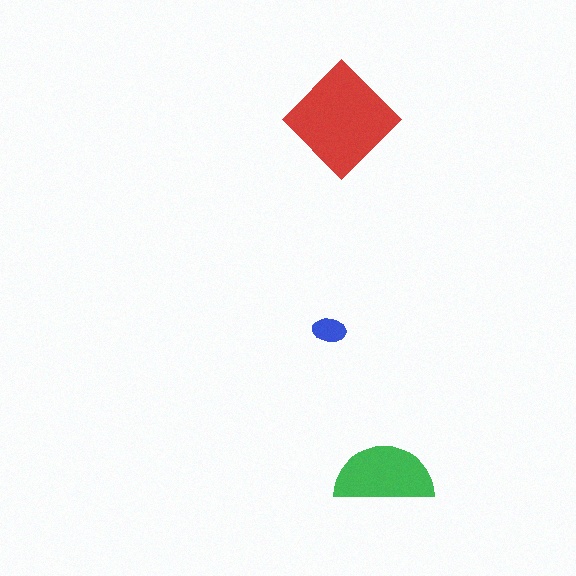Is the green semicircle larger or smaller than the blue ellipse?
Larger.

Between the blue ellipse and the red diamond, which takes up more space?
The red diamond.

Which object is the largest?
The red diamond.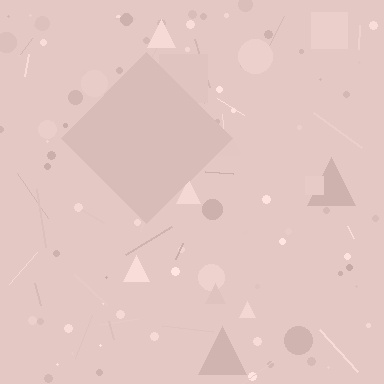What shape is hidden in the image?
A diamond is hidden in the image.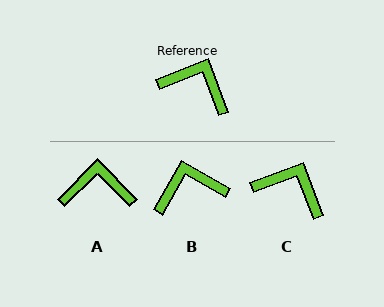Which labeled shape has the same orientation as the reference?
C.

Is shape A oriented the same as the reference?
No, it is off by about 24 degrees.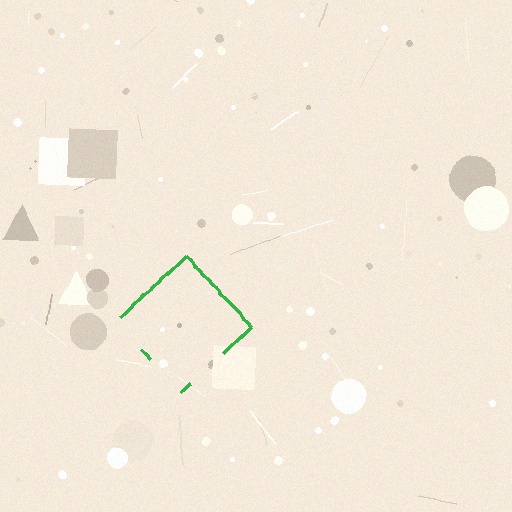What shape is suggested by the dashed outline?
The dashed outline suggests a diamond.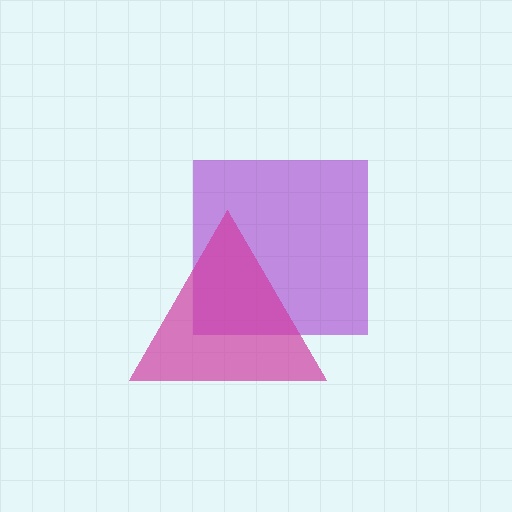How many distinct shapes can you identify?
There are 2 distinct shapes: a purple square, a magenta triangle.